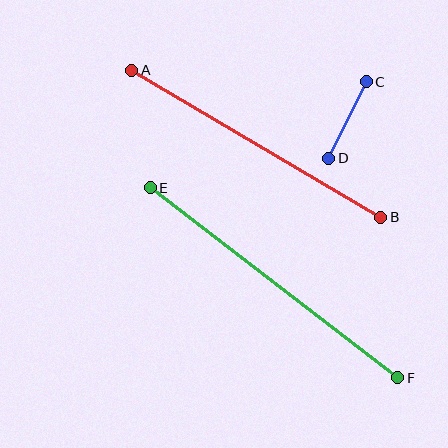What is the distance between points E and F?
The distance is approximately 312 pixels.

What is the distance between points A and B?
The distance is approximately 289 pixels.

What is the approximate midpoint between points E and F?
The midpoint is at approximately (274, 283) pixels.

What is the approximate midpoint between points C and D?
The midpoint is at approximately (347, 120) pixels.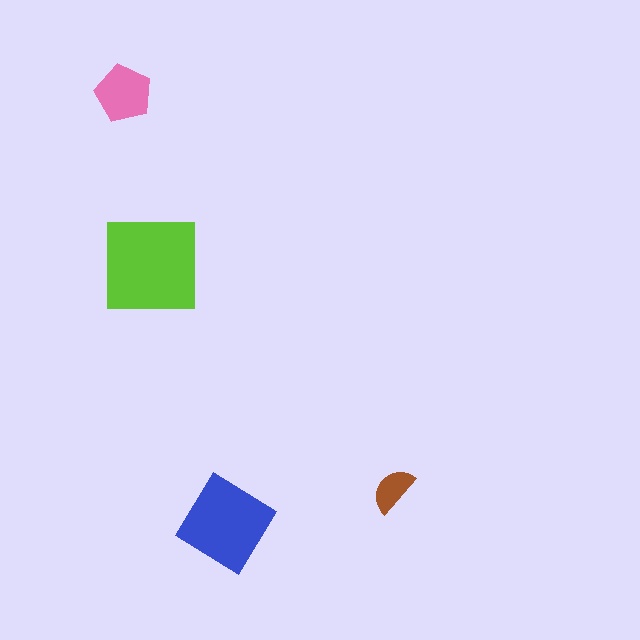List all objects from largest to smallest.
The lime square, the blue diamond, the pink pentagon, the brown semicircle.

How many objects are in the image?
There are 4 objects in the image.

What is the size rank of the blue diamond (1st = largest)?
2nd.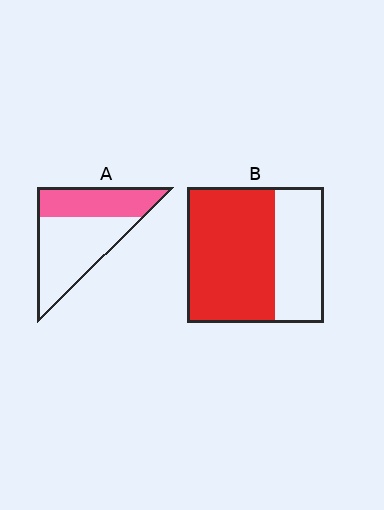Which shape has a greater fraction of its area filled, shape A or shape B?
Shape B.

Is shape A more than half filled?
No.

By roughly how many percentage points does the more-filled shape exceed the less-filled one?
By roughly 25 percentage points (B over A).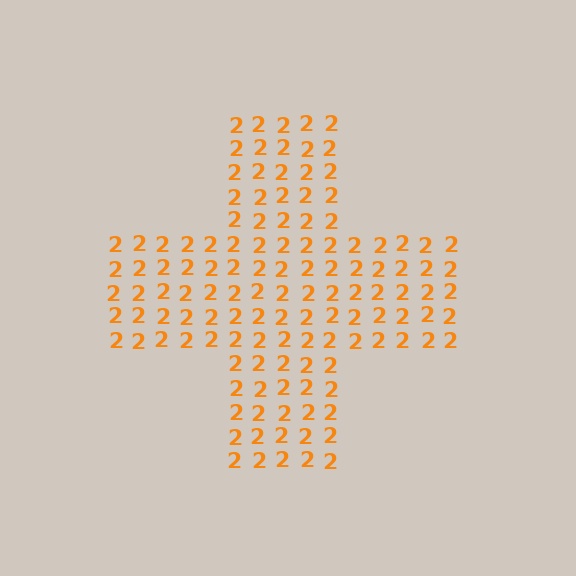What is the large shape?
The large shape is a cross.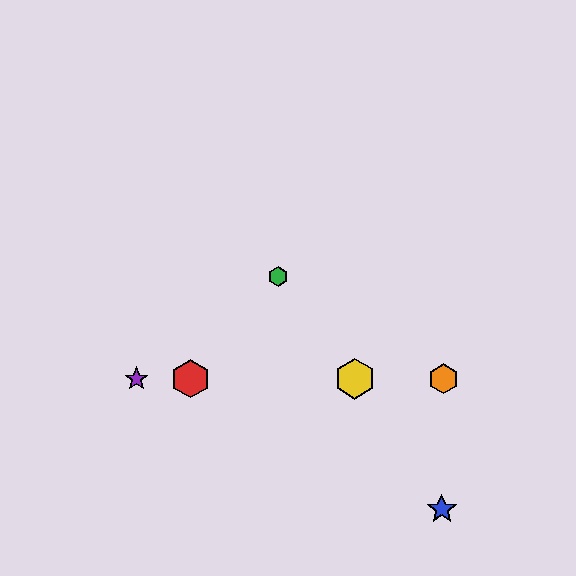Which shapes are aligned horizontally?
The red hexagon, the yellow hexagon, the purple star, the orange hexagon are aligned horizontally.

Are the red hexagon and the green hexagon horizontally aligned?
No, the red hexagon is at y≈379 and the green hexagon is at y≈277.